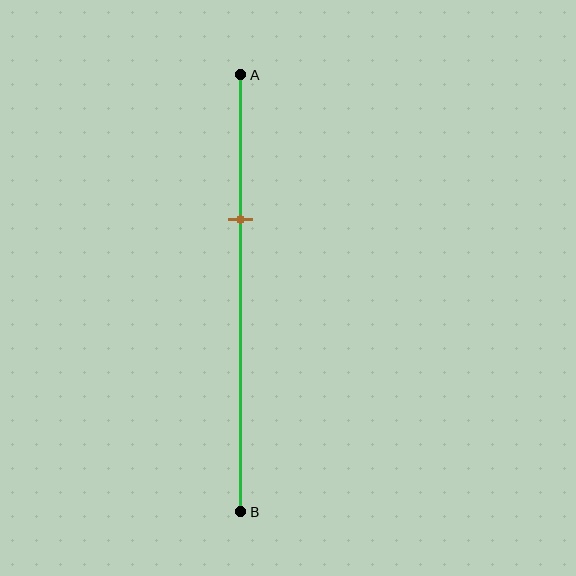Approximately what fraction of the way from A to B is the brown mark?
The brown mark is approximately 35% of the way from A to B.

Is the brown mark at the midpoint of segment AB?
No, the mark is at about 35% from A, not at the 50% midpoint.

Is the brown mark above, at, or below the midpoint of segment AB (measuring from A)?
The brown mark is above the midpoint of segment AB.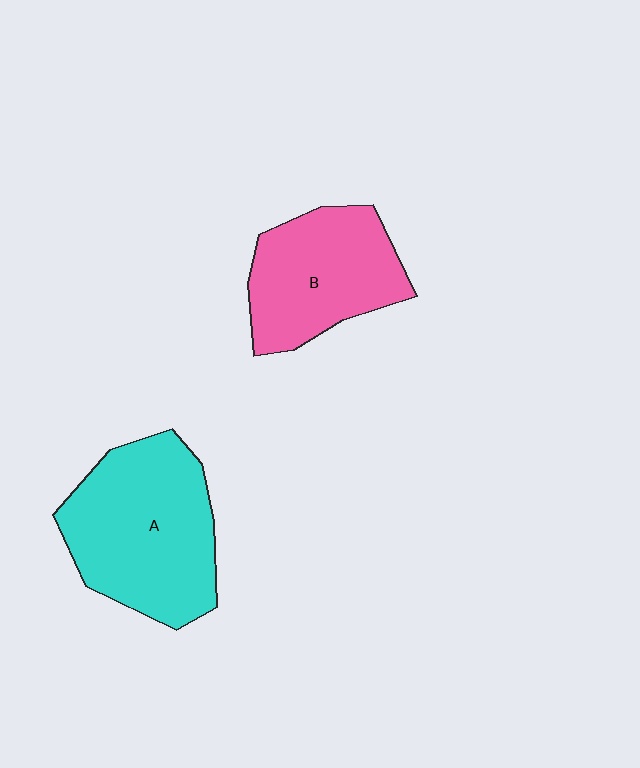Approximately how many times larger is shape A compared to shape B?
Approximately 1.3 times.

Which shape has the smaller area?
Shape B (pink).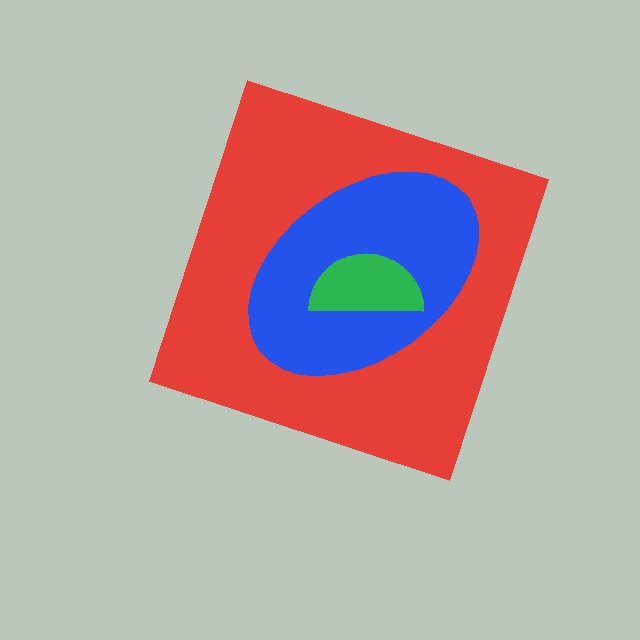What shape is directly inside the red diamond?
The blue ellipse.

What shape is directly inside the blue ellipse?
The green semicircle.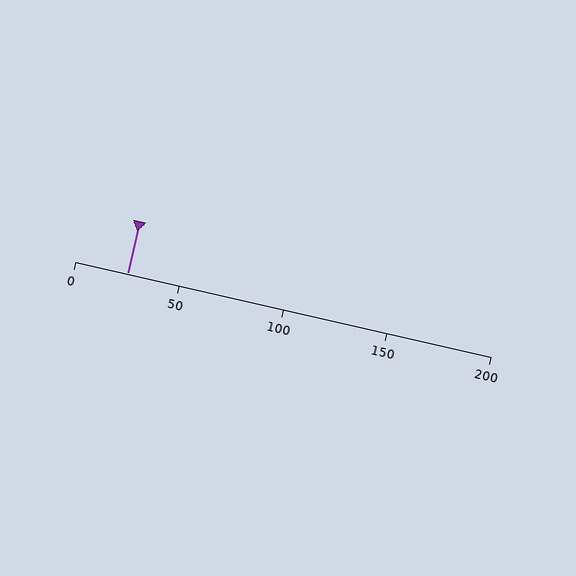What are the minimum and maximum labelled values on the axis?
The axis runs from 0 to 200.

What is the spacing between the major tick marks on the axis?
The major ticks are spaced 50 apart.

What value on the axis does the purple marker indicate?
The marker indicates approximately 25.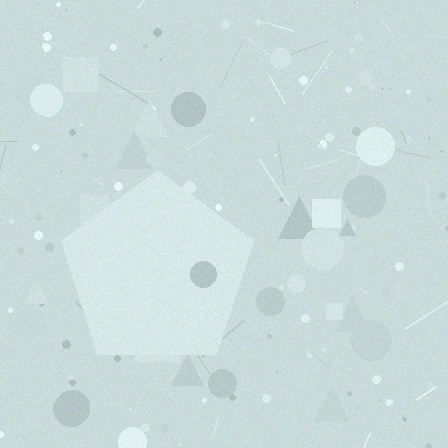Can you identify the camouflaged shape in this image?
The camouflaged shape is a pentagon.